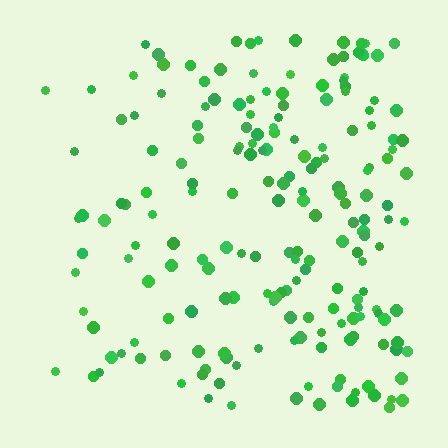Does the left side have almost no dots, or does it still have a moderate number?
Still a moderate number, just noticeably fewer than the right.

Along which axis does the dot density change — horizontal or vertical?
Horizontal.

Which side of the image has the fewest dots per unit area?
The left.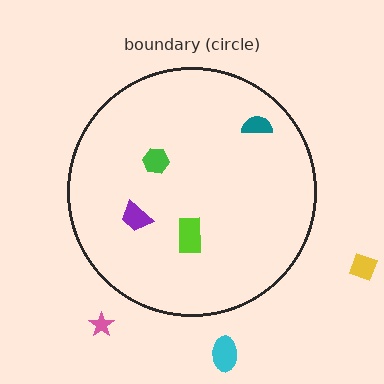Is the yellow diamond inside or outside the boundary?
Outside.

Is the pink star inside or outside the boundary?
Outside.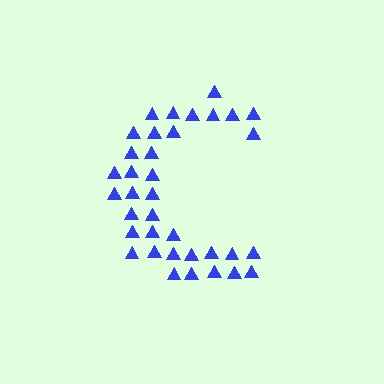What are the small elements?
The small elements are triangles.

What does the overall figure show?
The overall figure shows the letter C.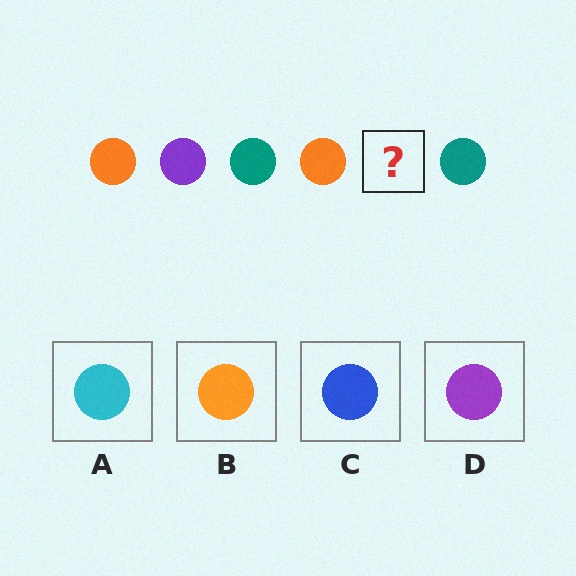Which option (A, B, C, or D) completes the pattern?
D.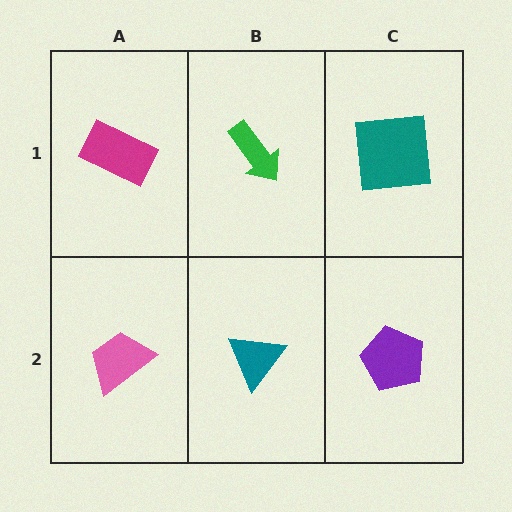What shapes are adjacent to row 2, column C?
A teal square (row 1, column C), a teal triangle (row 2, column B).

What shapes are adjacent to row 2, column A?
A magenta rectangle (row 1, column A), a teal triangle (row 2, column B).